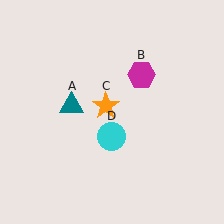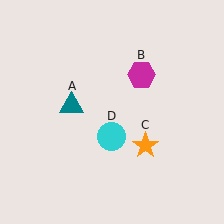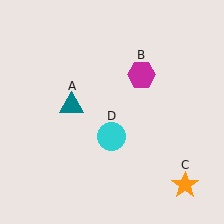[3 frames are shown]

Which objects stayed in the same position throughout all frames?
Teal triangle (object A) and magenta hexagon (object B) and cyan circle (object D) remained stationary.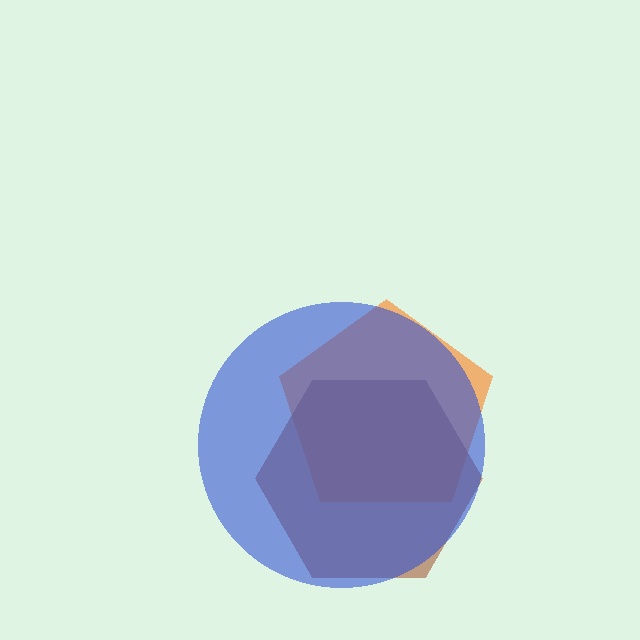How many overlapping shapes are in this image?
There are 3 overlapping shapes in the image.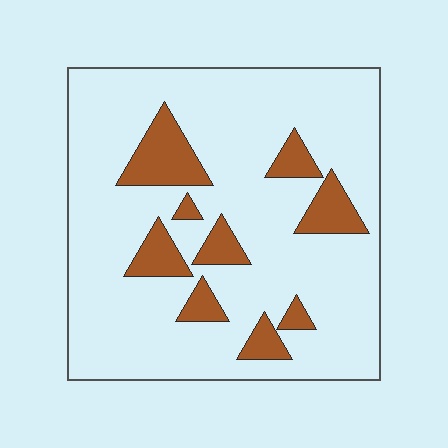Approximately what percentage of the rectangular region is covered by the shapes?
Approximately 15%.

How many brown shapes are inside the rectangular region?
9.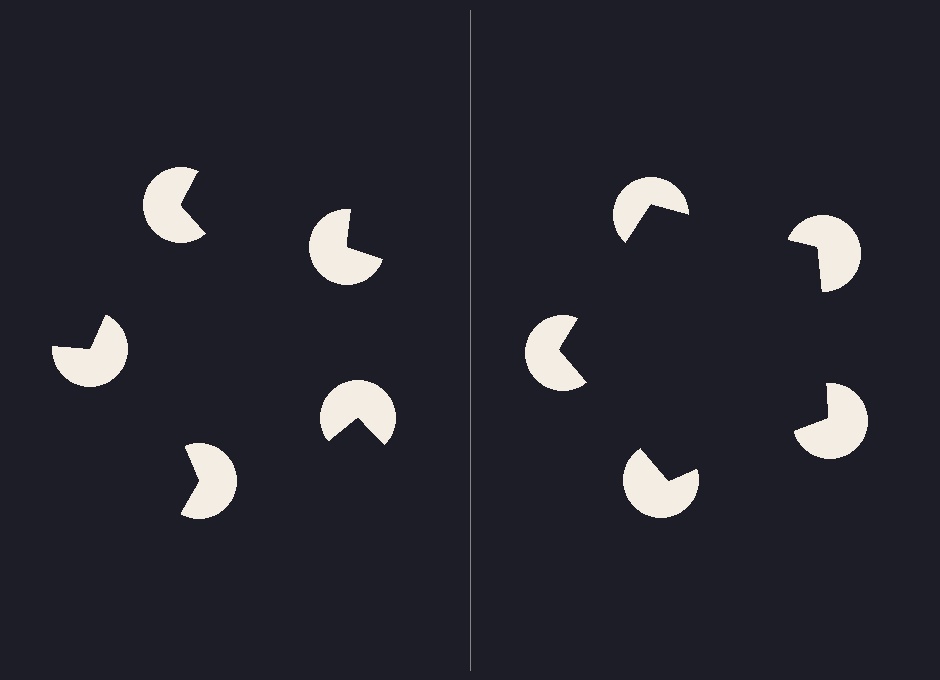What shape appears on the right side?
An illusory pentagon.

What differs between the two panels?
The pac-man discs are positioned identically on both sides; only the wedge orientations differ. On the right they align to a pentagon; on the left they are misaligned.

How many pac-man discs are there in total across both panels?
10 — 5 on each side.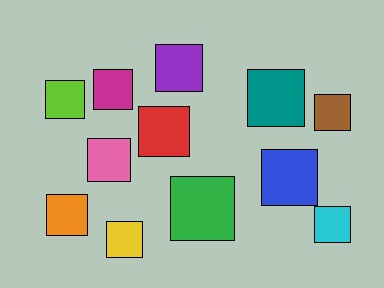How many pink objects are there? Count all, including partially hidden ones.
There is 1 pink object.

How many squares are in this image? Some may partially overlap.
There are 12 squares.